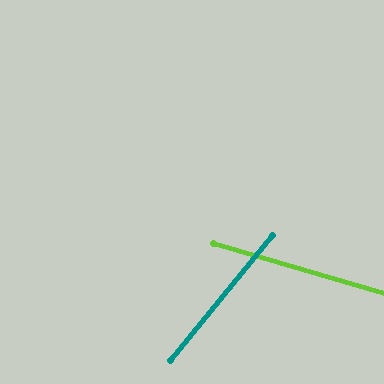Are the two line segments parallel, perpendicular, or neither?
Neither parallel nor perpendicular — they differ by about 67°.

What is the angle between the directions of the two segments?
Approximately 67 degrees.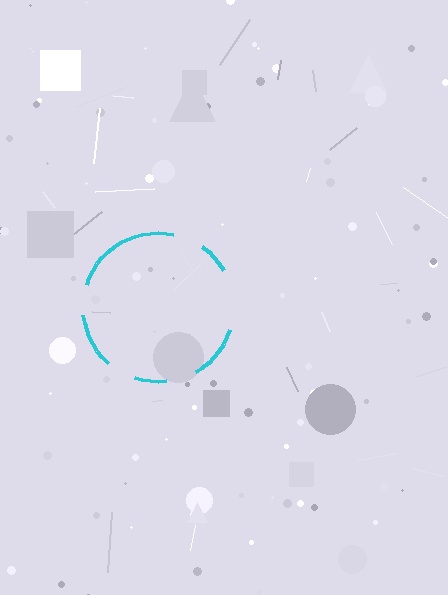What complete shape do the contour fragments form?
The contour fragments form a circle.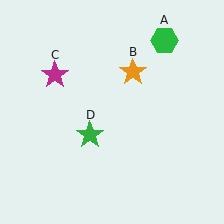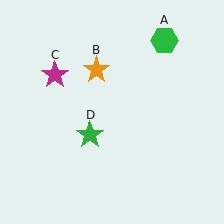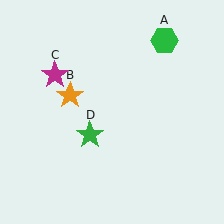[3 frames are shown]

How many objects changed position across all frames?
1 object changed position: orange star (object B).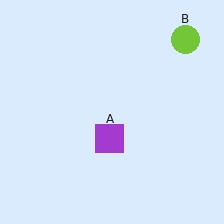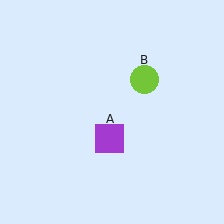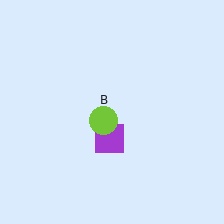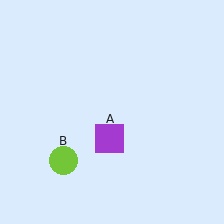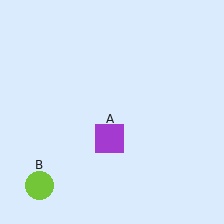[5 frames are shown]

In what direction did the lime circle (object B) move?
The lime circle (object B) moved down and to the left.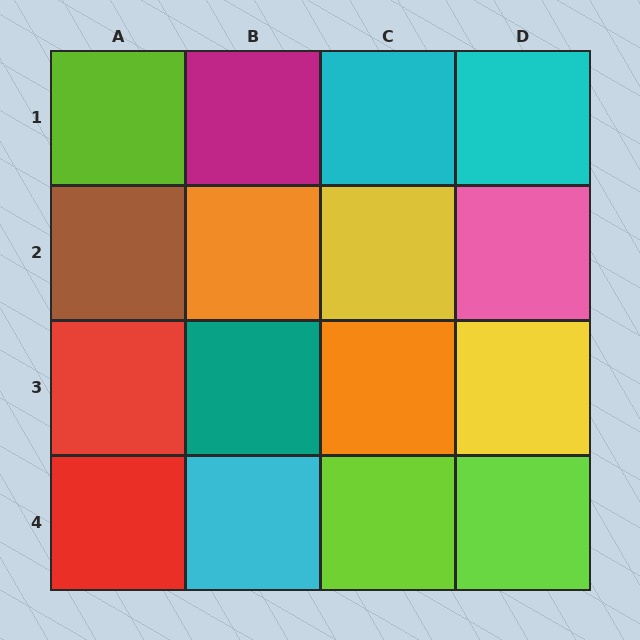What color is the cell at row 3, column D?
Yellow.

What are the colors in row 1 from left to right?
Lime, magenta, cyan, cyan.